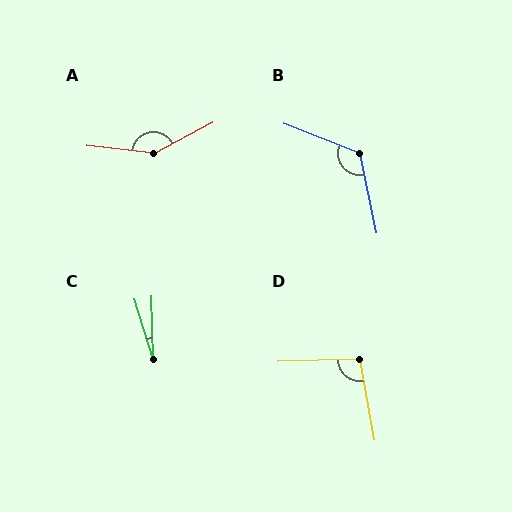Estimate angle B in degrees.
Approximately 123 degrees.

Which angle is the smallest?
C, at approximately 16 degrees.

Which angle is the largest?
A, at approximately 146 degrees.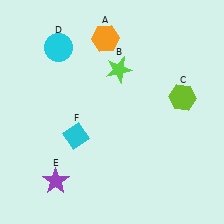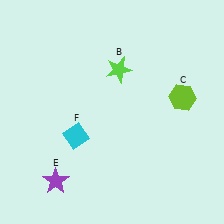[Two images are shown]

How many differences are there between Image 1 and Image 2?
There are 2 differences between the two images.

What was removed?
The cyan circle (D), the orange hexagon (A) were removed in Image 2.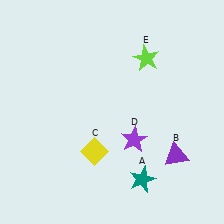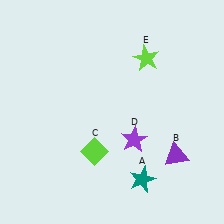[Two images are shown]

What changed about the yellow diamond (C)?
In Image 1, C is yellow. In Image 2, it changed to lime.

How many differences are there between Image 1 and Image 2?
There is 1 difference between the two images.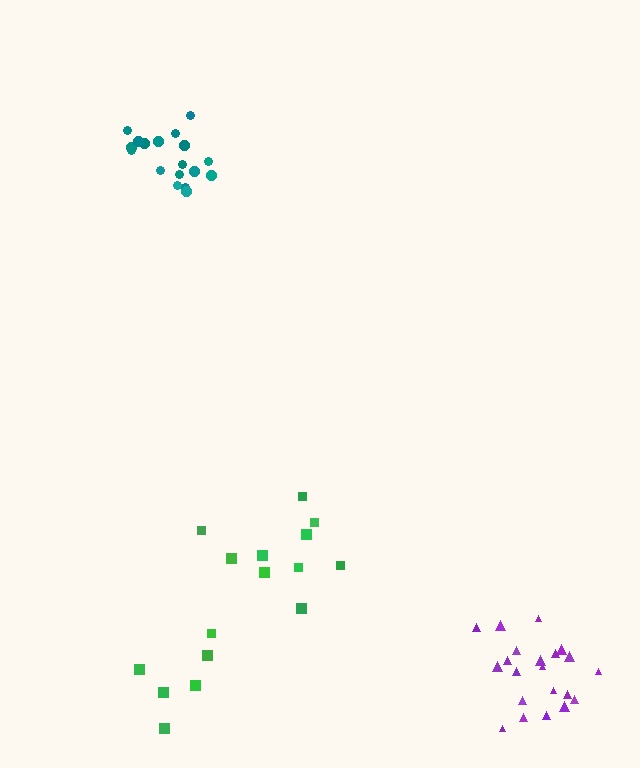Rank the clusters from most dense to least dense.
teal, purple, green.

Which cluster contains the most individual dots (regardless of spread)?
Purple (21).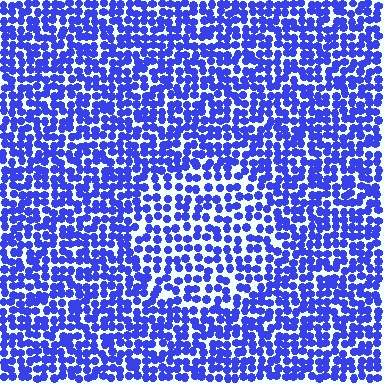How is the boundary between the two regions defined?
The boundary is defined by a change in element density (approximately 1.5x ratio). All elements are the same color, size, and shape.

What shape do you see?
I see a circle.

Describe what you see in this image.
The image contains small blue elements arranged at two different densities. A circle-shaped region is visible where the elements are less densely packed than the surrounding area.